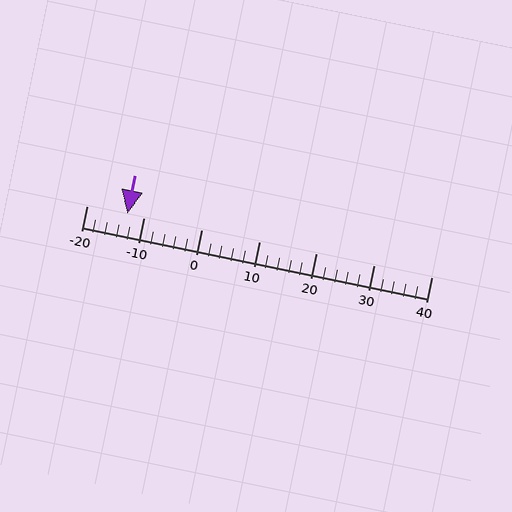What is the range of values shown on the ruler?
The ruler shows values from -20 to 40.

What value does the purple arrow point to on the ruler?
The purple arrow points to approximately -13.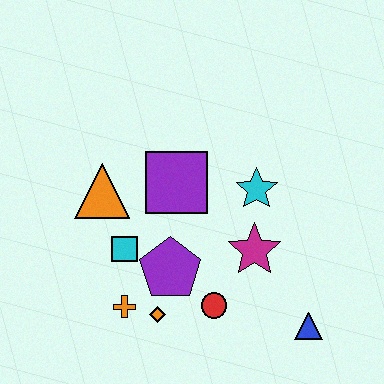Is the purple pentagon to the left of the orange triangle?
No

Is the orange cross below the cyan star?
Yes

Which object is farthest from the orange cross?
The blue triangle is farthest from the orange cross.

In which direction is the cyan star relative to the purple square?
The cyan star is to the right of the purple square.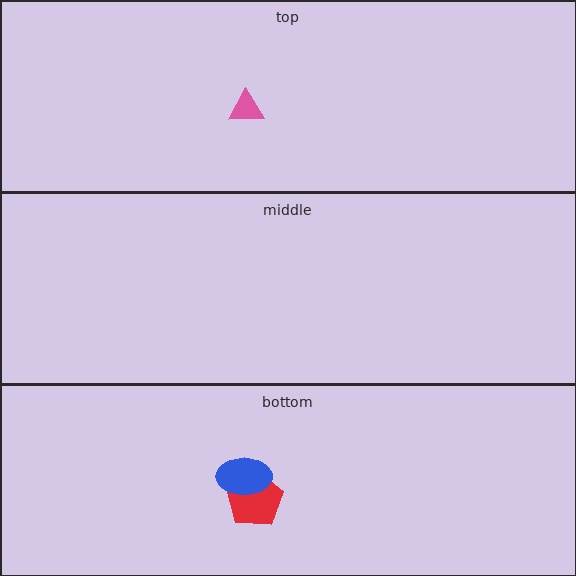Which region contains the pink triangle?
The top region.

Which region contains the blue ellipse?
The bottom region.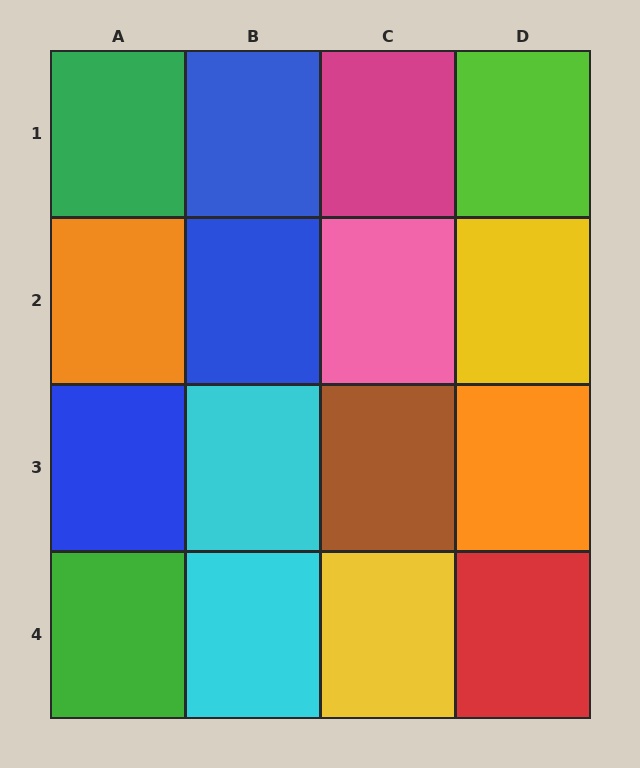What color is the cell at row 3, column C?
Brown.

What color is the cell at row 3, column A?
Blue.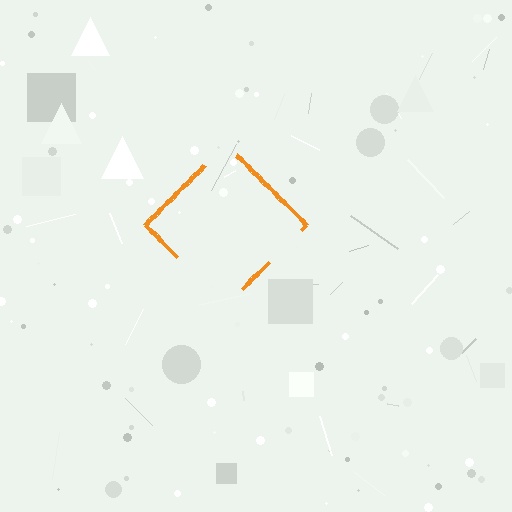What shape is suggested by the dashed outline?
The dashed outline suggests a diamond.